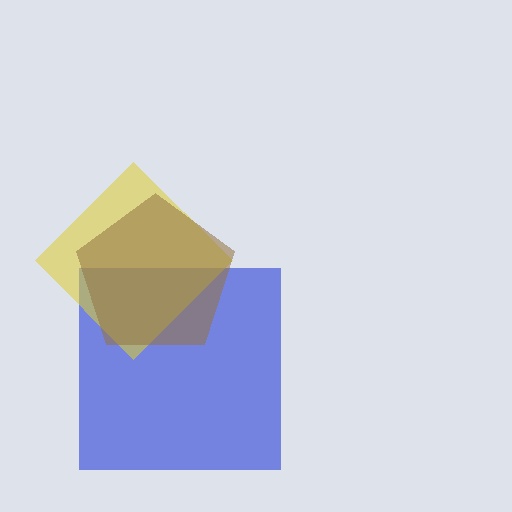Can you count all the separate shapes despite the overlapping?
Yes, there are 3 separate shapes.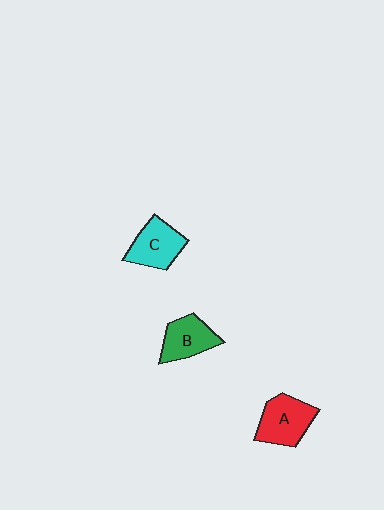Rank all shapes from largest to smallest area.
From largest to smallest: A (red), C (cyan), B (green).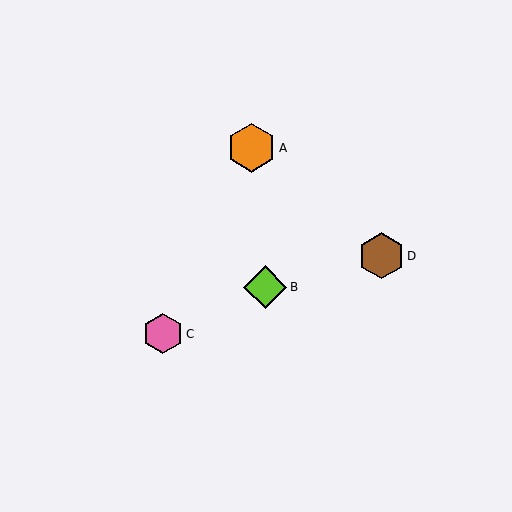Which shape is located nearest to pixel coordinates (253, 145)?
The orange hexagon (labeled A) at (252, 148) is nearest to that location.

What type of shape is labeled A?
Shape A is an orange hexagon.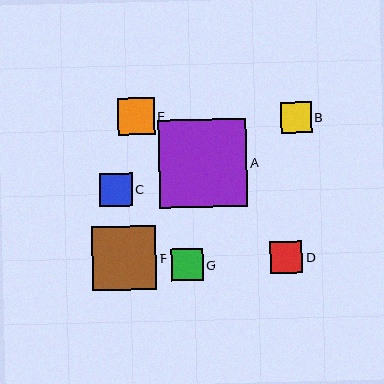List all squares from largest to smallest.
From largest to smallest: A, F, E, D, C, G, B.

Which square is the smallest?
Square B is the smallest with a size of approximately 31 pixels.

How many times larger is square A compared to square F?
Square A is approximately 1.4 times the size of square F.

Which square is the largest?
Square A is the largest with a size of approximately 88 pixels.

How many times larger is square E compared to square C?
Square E is approximately 1.1 times the size of square C.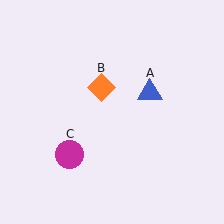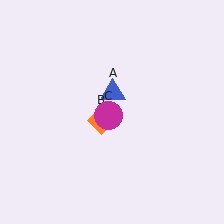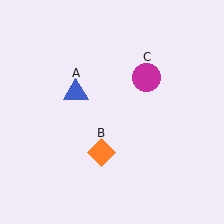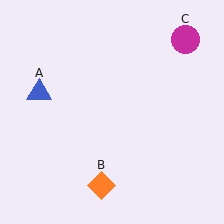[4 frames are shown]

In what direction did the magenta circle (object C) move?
The magenta circle (object C) moved up and to the right.